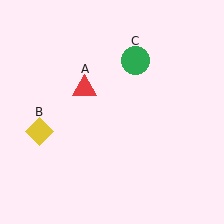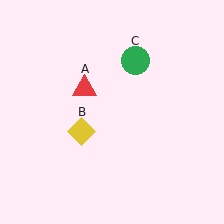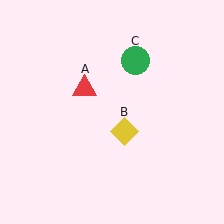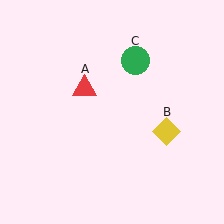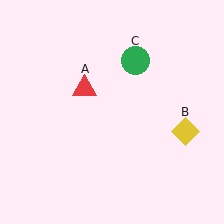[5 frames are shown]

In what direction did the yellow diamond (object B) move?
The yellow diamond (object B) moved right.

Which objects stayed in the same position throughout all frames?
Red triangle (object A) and green circle (object C) remained stationary.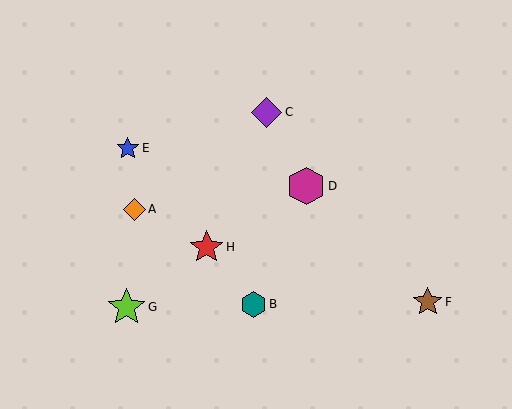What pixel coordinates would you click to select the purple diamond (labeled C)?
Click at (267, 112) to select the purple diamond C.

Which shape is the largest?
The magenta hexagon (labeled D) is the largest.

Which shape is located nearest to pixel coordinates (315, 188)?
The magenta hexagon (labeled D) at (306, 186) is nearest to that location.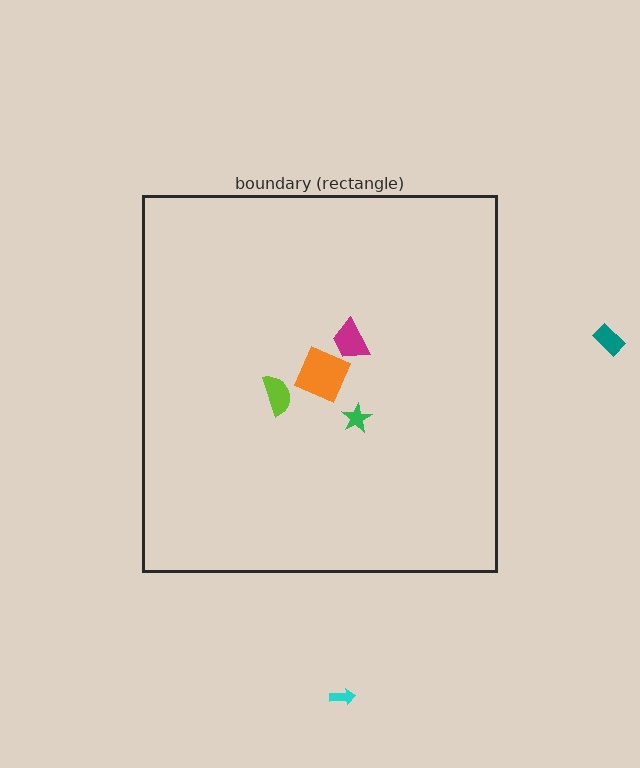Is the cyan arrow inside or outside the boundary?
Outside.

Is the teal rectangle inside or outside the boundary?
Outside.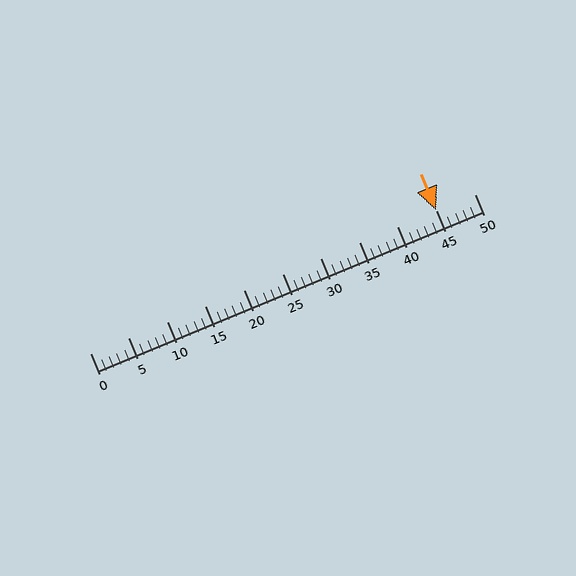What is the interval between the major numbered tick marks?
The major tick marks are spaced 5 units apart.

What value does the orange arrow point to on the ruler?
The orange arrow points to approximately 45.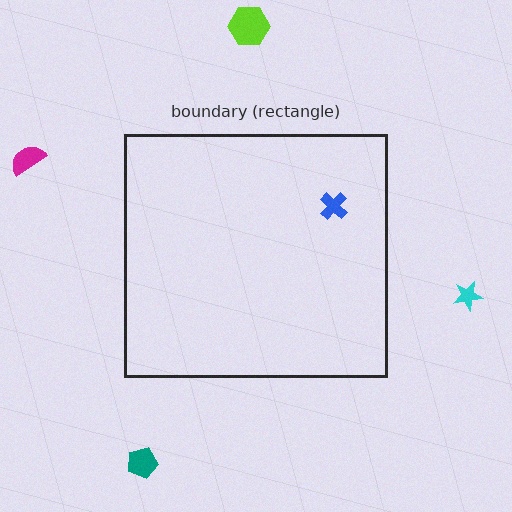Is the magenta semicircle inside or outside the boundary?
Outside.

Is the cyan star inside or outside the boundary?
Outside.